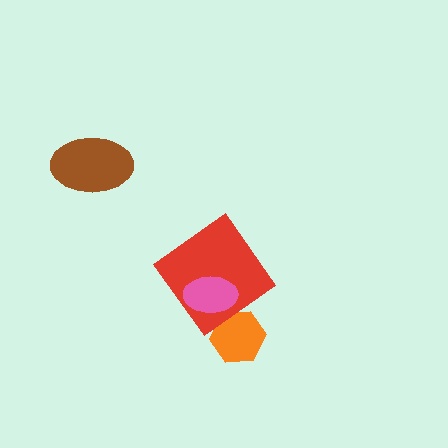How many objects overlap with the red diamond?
1 object overlaps with the red diamond.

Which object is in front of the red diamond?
The pink ellipse is in front of the red diamond.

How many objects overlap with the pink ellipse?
2 objects overlap with the pink ellipse.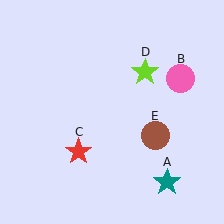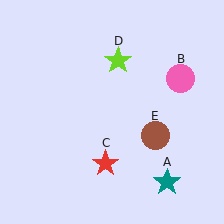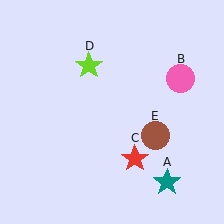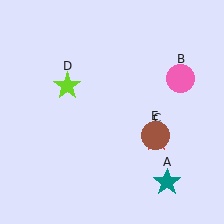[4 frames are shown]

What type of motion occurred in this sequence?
The red star (object C), lime star (object D) rotated counterclockwise around the center of the scene.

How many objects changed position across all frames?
2 objects changed position: red star (object C), lime star (object D).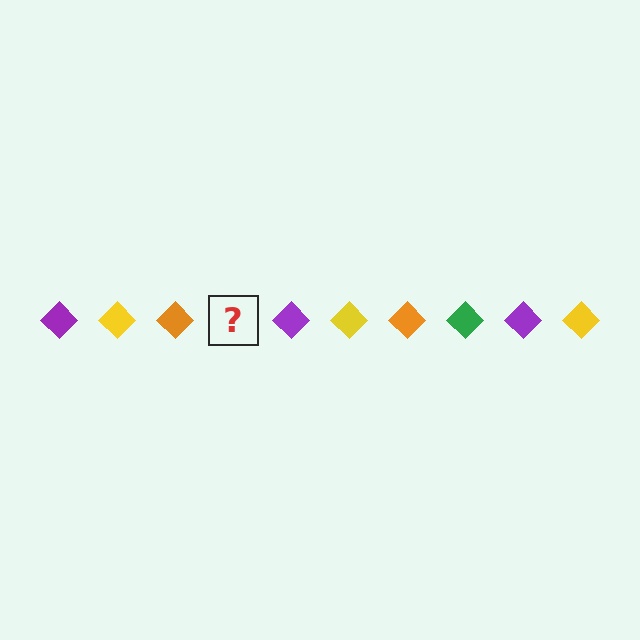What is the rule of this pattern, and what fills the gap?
The rule is that the pattern cycles through purple, yellow, orange, green diamonds. The gap should be filled with a green diamond.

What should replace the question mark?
The question mark should be replaced with a green diamond.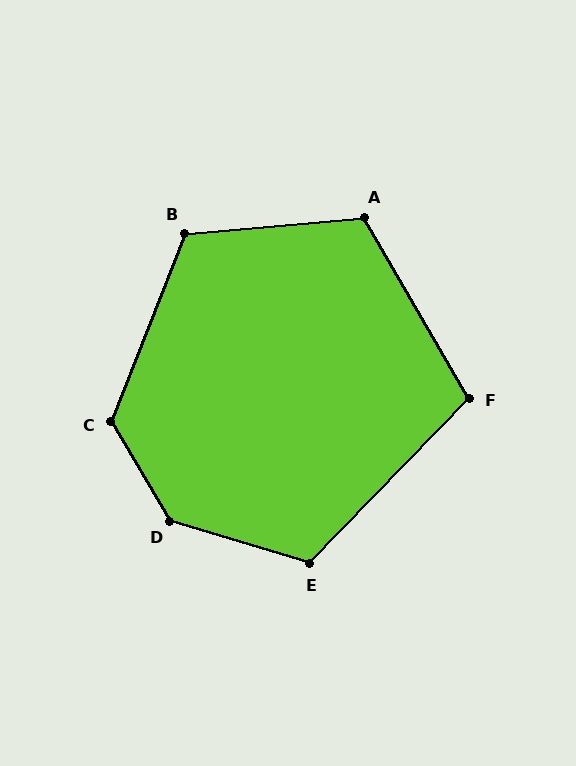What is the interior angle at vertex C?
Approximately 128 degrees (obtuse).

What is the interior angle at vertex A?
Approximately 115 degrees (obtuse).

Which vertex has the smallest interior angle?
F, at approximately 106 degrees.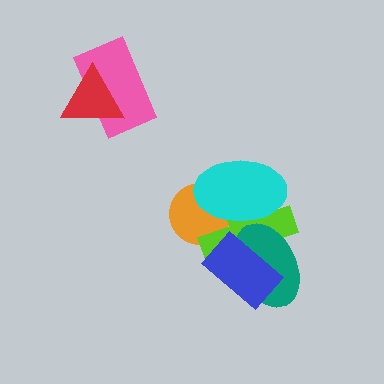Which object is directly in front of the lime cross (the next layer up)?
The teal ellipse is directly in front of the lime cross.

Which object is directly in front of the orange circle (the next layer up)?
The lime cross is directly in front of the orange circle.